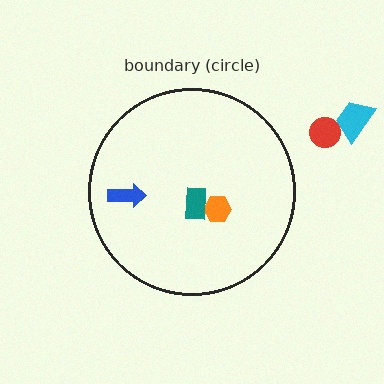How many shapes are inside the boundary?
3 inside, 2 outside.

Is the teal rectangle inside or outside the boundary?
Inside.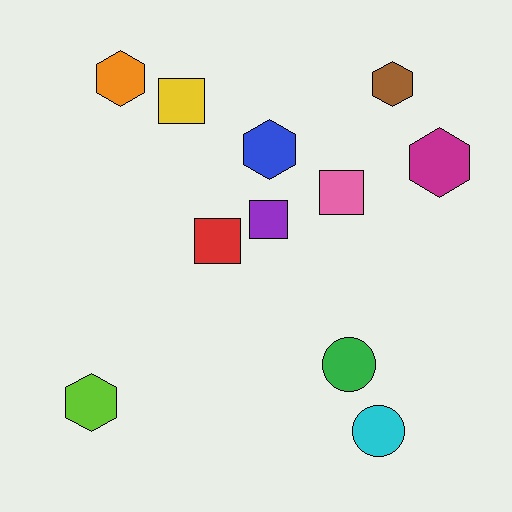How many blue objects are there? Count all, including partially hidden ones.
There is 1 blue object.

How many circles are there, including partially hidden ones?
There are 2 circles.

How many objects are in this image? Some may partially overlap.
There are 11 objects.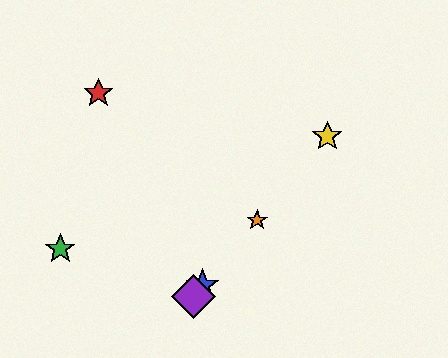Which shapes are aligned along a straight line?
The blue star, the yellow star, the purple diamond, the orange star are aligned along a straight line.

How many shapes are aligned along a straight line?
4 shapes (the blue star, the yellow star, the purple diamond, the orange star) are aligned along a straight line.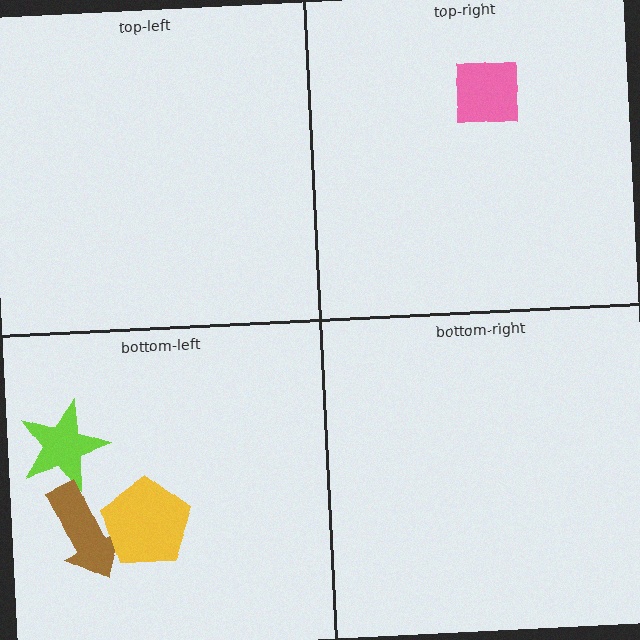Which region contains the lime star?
The bottom-left region.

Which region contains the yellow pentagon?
The bottom-left region.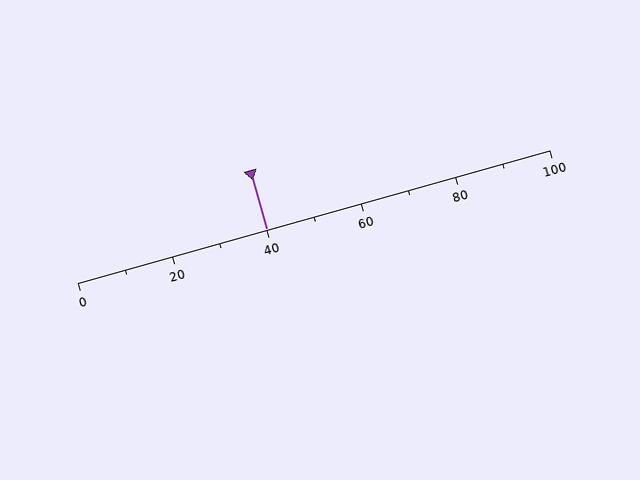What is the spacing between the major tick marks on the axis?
The major ticks are spaced 20 apart.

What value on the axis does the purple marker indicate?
The marker indicates approximately 40.